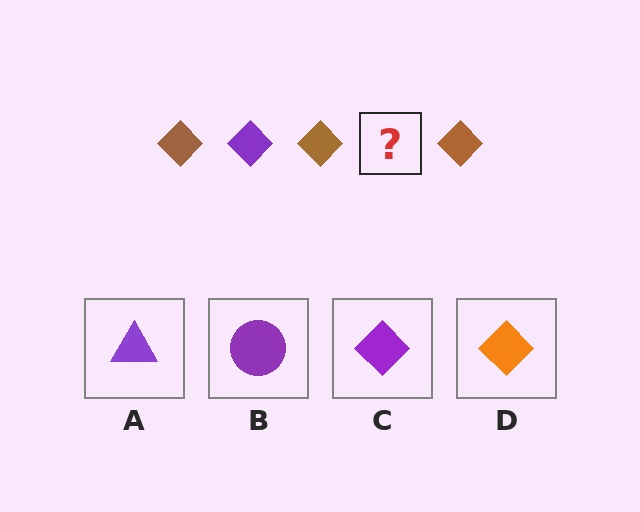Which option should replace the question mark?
Option C.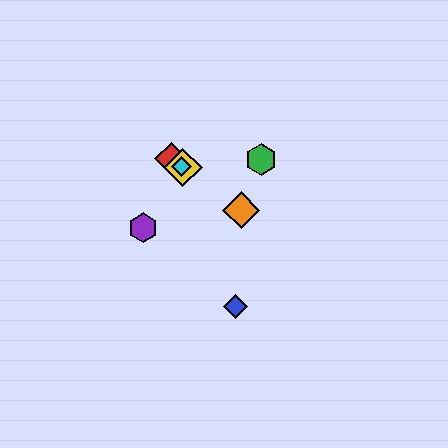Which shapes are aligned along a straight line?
The red diamond, the yellow diamond, the orange diamond, the cyan diamond are aligned along a straight line.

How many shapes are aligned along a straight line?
4 shapes (the red diamond, the yellow diamond, the orange diamond, the cyan diamond) are aligned along a straight line.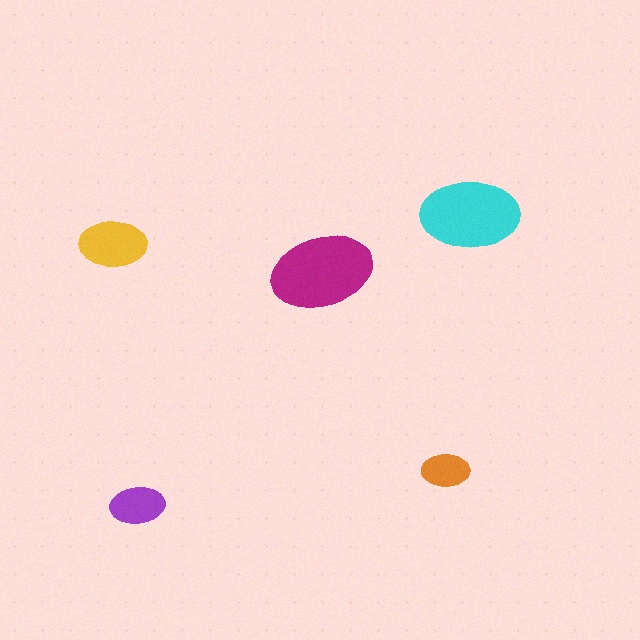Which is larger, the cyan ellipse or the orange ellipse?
The cyan one.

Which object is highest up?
The cyan ellipse is topmost.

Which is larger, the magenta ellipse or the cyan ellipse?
The magenta one.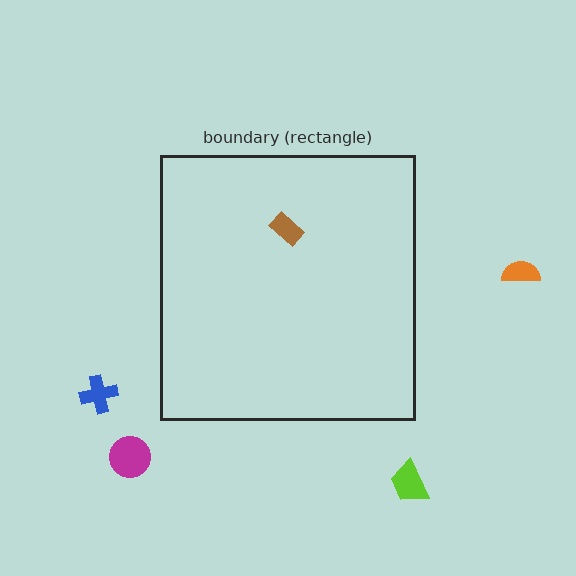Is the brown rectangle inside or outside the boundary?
Inside.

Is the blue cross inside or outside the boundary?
Outside.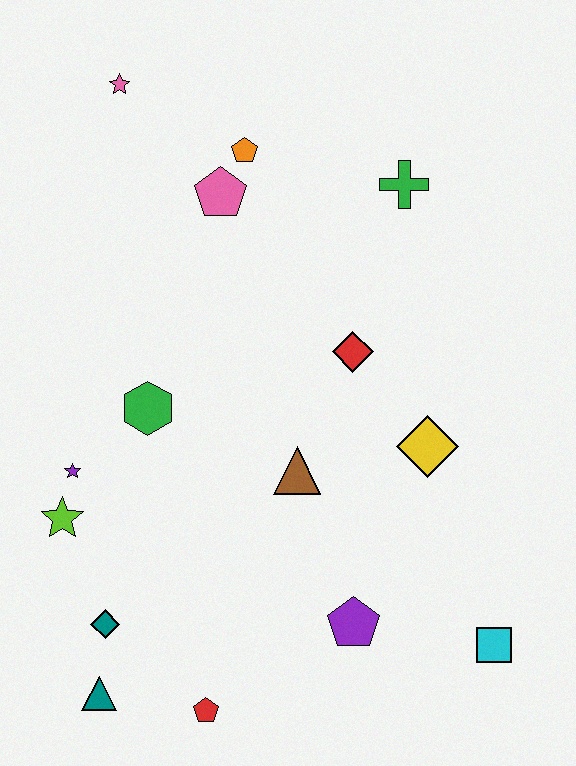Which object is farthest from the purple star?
The cyan square is farthest from the purple star.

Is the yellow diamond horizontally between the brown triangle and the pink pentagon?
No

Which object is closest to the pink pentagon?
The orange pentagon is closest to the pink pentagon.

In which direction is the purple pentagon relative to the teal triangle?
The purple pentagon is to the right of the teal triangle.